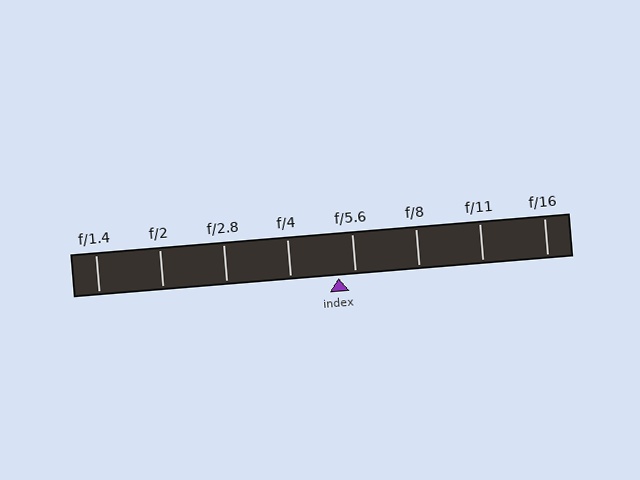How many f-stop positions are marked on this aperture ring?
There are 8 f-stop positions marked.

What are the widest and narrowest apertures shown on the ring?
The widest aperture shown is f/1.4 and the narrowest is f/16.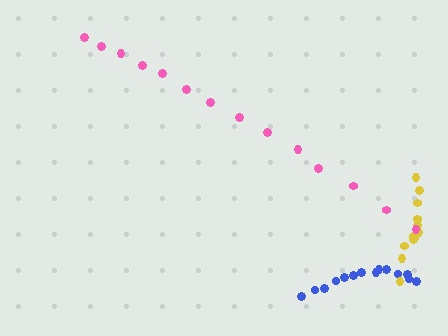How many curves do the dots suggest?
There are 3 distinct paths.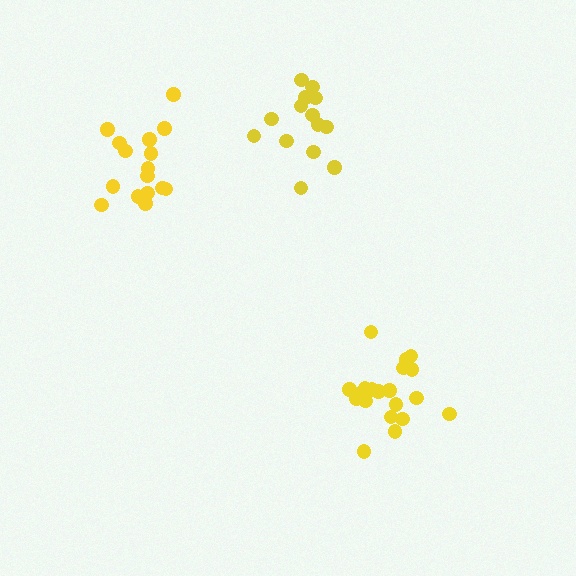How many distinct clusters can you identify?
There are 3 distinct clusters.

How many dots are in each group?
Group 1: 16 dots, Group 2: 14 dots, Group 3: 20 dots (50 total).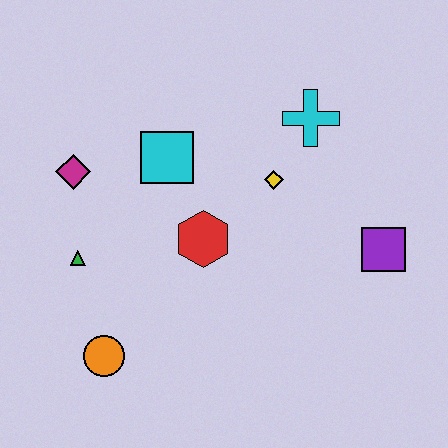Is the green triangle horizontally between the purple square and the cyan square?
No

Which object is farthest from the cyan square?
The purple square is farthest from the cyan square.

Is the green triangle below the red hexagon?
Yes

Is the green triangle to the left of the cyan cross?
Yes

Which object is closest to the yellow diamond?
The cyan cross is closest to the yellow diamond.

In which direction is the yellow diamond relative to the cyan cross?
The yellow diamond is below the cyan cross.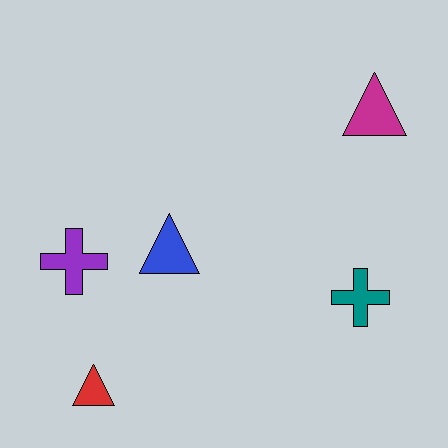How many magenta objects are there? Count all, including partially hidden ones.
There is 1 magenta object.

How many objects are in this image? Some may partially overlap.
There are 5 objects.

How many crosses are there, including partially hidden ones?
There are 2 crosses.